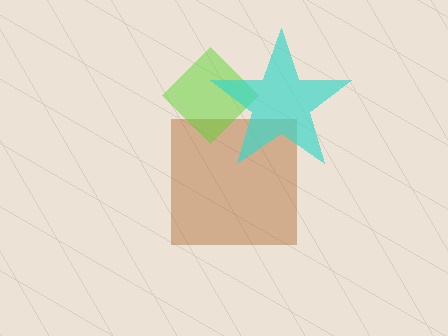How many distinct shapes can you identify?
There are 3 distinct shapes: a brown square, a lime diamond, a cyan star.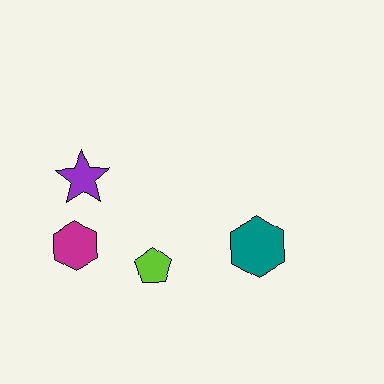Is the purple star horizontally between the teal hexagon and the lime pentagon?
No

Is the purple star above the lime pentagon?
Yes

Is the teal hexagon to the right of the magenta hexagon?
Yes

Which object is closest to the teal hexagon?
The lime pentagon is closest to the teal hexagon.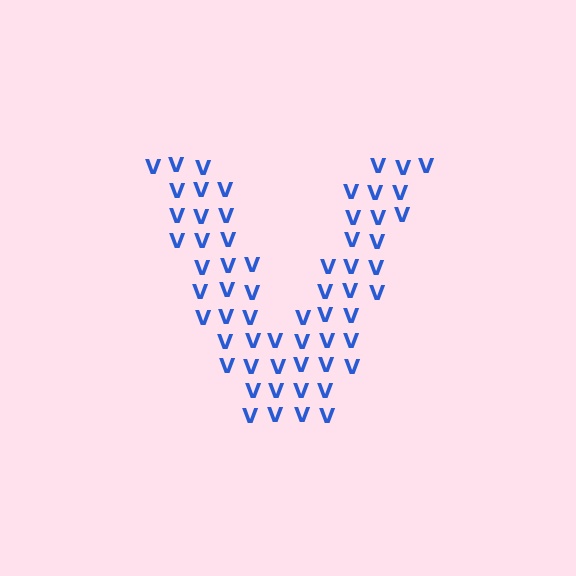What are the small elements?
The small elements are letter V's.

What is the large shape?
The large shape is the letter V.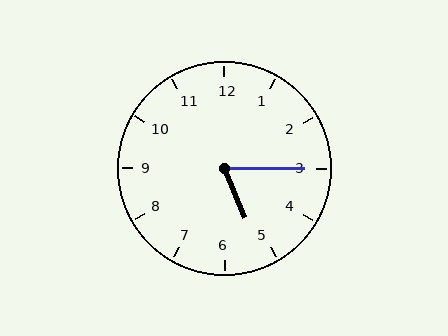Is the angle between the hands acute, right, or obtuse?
It is acute.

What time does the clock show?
5:15.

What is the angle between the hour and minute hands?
Approximately 68 degrees.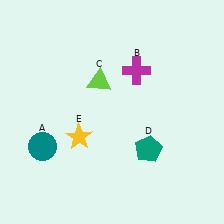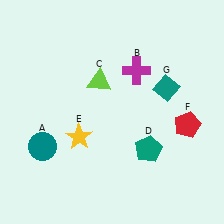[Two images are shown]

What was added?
A red pentagon (F), a teal diamond (G) were added in Image 2.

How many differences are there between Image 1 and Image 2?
There are 2 differences between the two images.